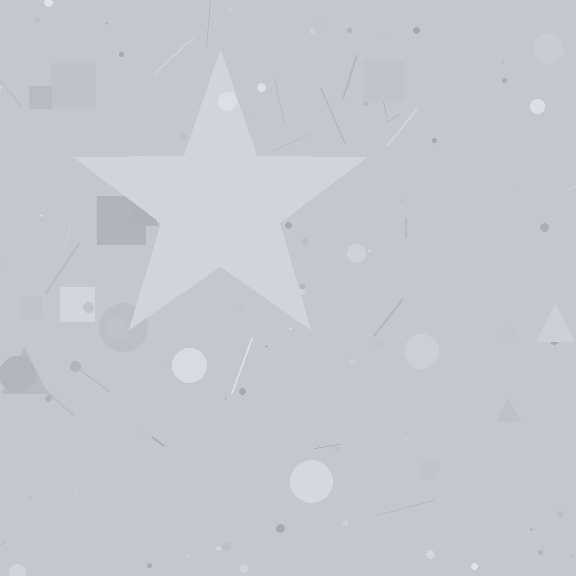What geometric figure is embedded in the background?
A star is embedded in the background.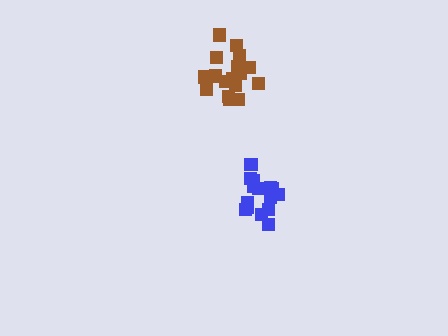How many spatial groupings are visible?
There are 2 spatial groupings.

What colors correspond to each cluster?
The clusters are colored: blue, brown.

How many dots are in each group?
Group 1: 15 dots, Group 2: 18 dots (33 total).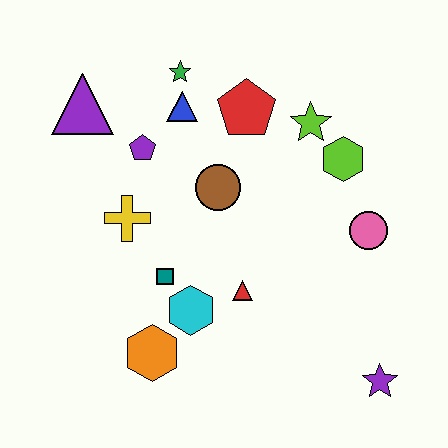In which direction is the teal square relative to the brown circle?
The teal square is below the brown circle.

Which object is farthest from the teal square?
The purple star is farthest from the teal square.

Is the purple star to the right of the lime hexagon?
Yes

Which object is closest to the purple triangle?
The purple pentagon is closest to the purple triangle.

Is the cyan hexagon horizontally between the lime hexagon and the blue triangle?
Yes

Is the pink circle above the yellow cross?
No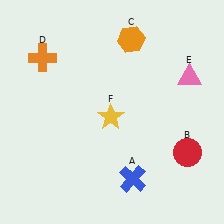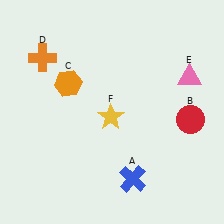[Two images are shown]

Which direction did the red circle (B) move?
The red circle (B) moved up.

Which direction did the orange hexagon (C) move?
The orange hexagon (C) moved left.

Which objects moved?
The objects that moved are: the red circle (B), the orange hexagon (C).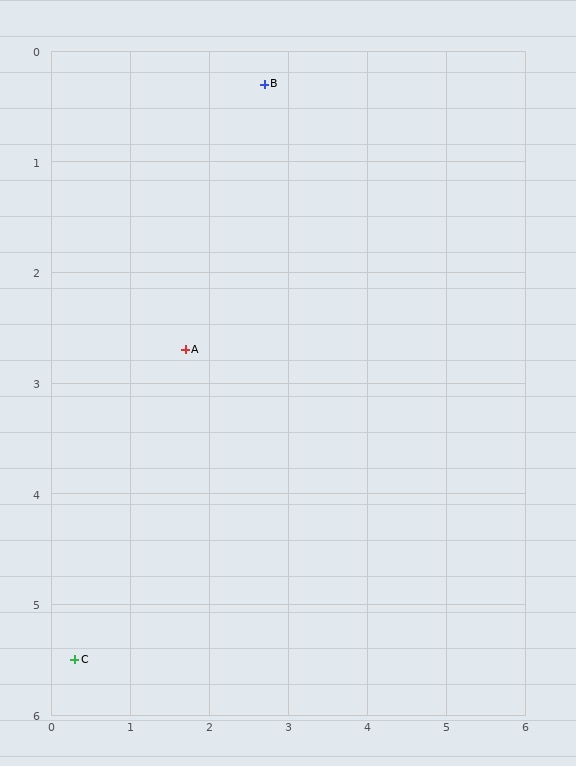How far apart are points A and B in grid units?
Points A and B are about 2.6 grid units apart.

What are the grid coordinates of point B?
Point B is at approximately (2.7, 0.3).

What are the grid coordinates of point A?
Point A is at approximately (1.7, 2.7).